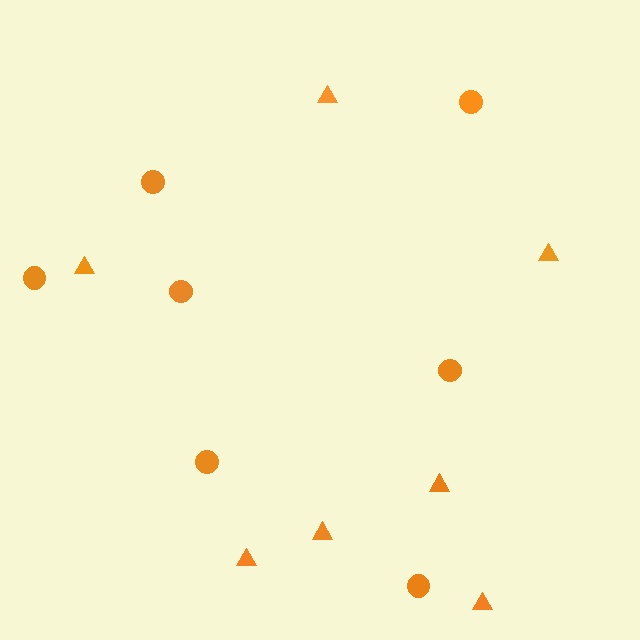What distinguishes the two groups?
There are 2 groups: one group of circles (7) and one group of triangles (7).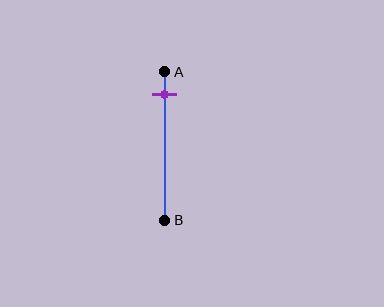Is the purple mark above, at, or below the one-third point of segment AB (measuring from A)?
The purple mark is above the one-third point of segment AB.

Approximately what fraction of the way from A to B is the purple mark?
The purple mark is approximately 15% of the way from A to B.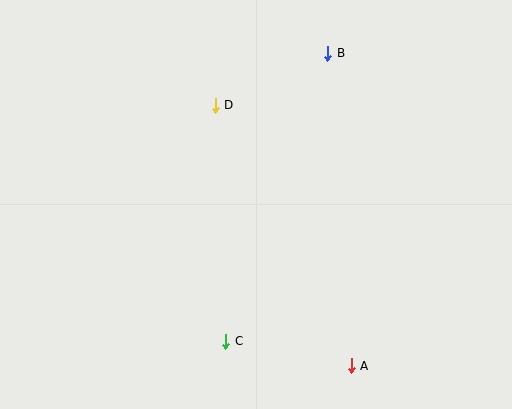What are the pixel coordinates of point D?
Point D is at (215, 105).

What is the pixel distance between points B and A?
The distance between B and A is 313 pixels.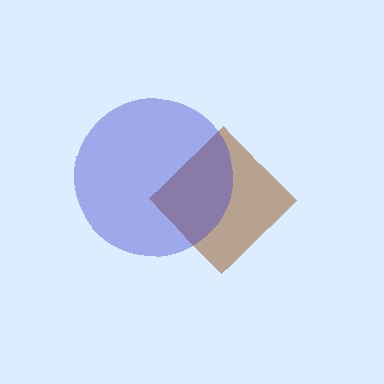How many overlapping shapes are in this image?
There are 2 overlapping shapes in the image.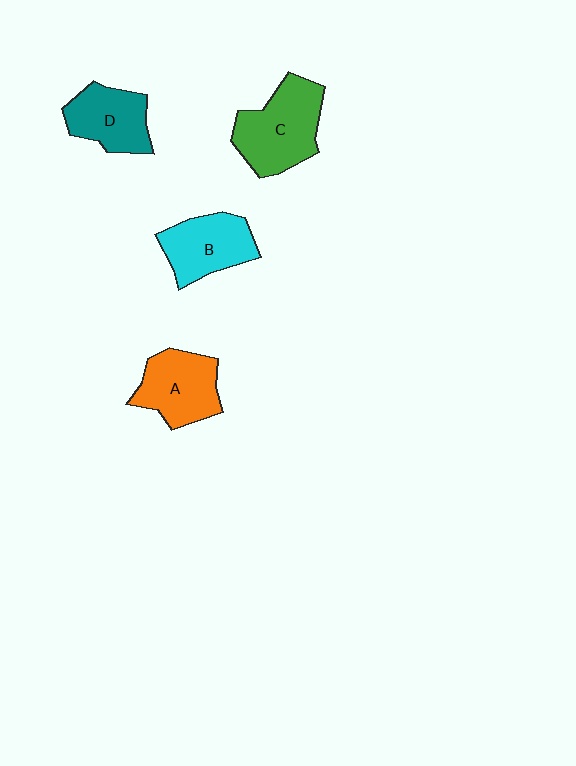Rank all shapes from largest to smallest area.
From largest to smallest: C (green), A (orange), B (cyan), D (teal).